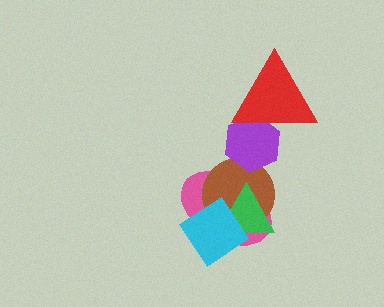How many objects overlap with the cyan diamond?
3 objects overlap with the cyan diamond.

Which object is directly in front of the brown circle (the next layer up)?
The green triangle is directly in front of the brown circle.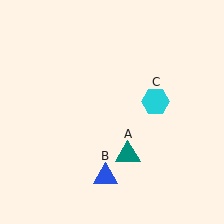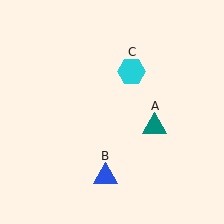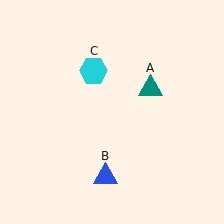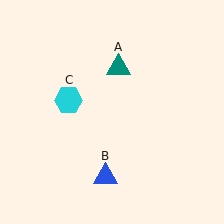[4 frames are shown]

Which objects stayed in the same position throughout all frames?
Blue triangle (object B) remained stationary.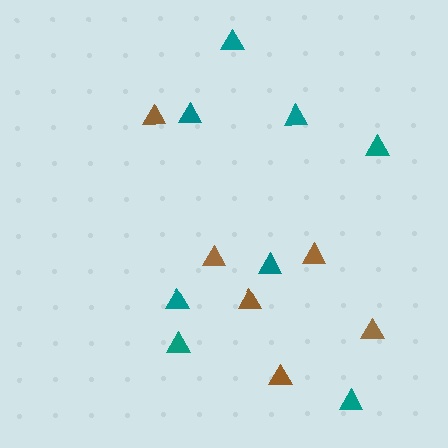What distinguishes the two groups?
There are 2 groups: one group of teal triangles (8) and one group of brown triangles (6).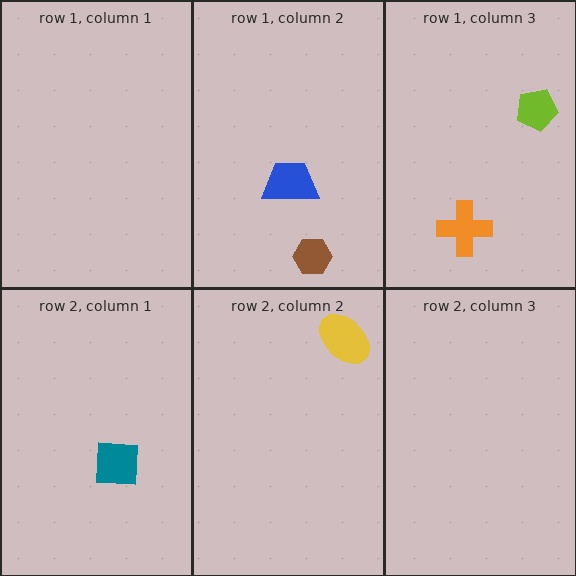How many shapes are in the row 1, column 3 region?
2.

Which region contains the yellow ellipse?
The row 2, column 2 region.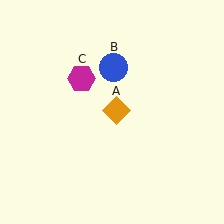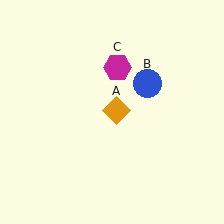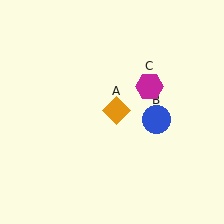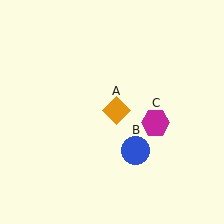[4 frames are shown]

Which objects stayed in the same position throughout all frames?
Orange diamond (object A) remained stationary.